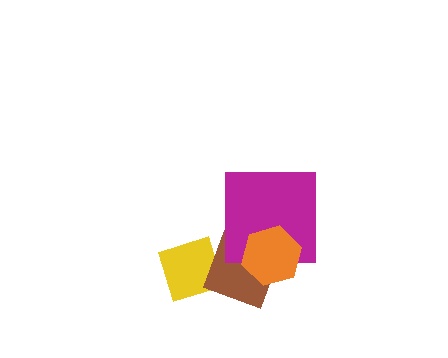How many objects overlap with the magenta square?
2 objects overlap with the magenta square.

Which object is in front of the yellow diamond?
The brown diamond is in front of the yellow diamond.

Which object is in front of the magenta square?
The orange hexagon is in front of the magenta square.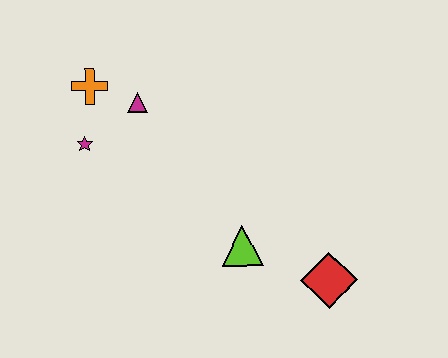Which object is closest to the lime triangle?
The red diamond is closest to the lime triangle.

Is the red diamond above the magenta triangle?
No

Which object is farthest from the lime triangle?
The orange cross is farthest from the lime triangle.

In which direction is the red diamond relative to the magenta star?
The red diamond is to the right of the magenta star.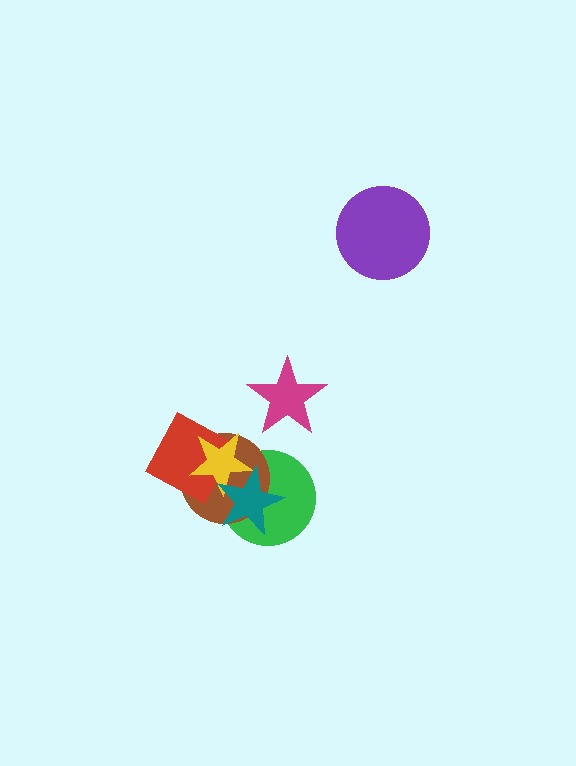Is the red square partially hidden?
Yes, it is partially covered by another shape.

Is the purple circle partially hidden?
No, no other shape covers it.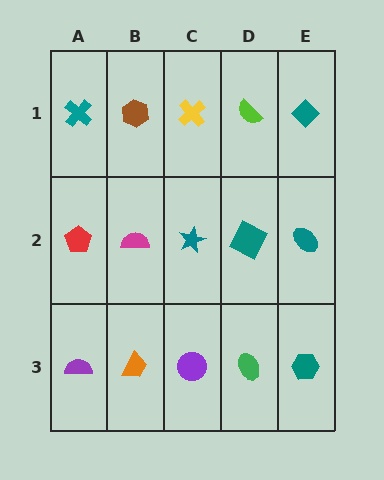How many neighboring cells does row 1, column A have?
2.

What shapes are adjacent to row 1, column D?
A teal square (row 2, column D), a yellow cross (row 1, column C), a teal diamond (row 1, column E).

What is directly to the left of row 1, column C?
A brown hexagon.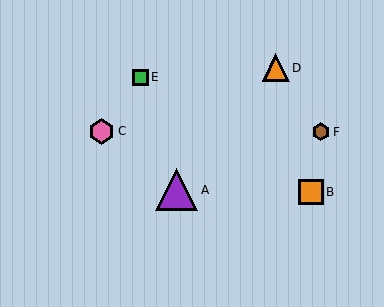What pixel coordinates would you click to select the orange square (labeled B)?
Click at (311, 192) to select the orange square B.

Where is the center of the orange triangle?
The center of the orange triangle is at (276, 68).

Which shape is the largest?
The purple triangle (labeled A) is the largest.